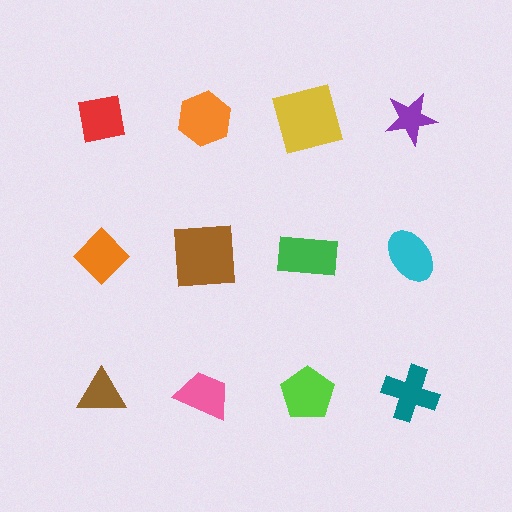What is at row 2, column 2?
A brown square.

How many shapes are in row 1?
4 shapes.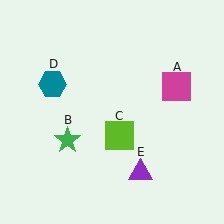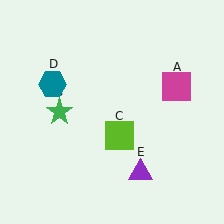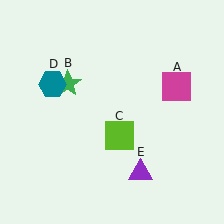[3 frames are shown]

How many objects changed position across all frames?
1 object changed position: green star (object B).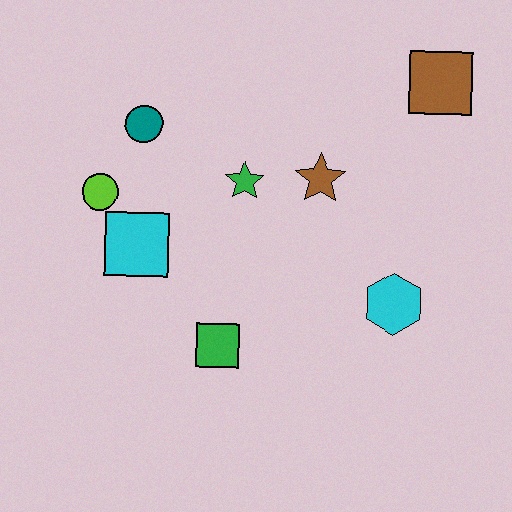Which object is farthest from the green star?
The brown square is farthest from the green star.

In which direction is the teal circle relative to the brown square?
The teal circle is to the left of the brown square.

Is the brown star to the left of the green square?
No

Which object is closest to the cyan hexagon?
The brown star is closest to the cyan hexagon.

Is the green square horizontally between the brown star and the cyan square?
Yes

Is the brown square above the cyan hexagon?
Yes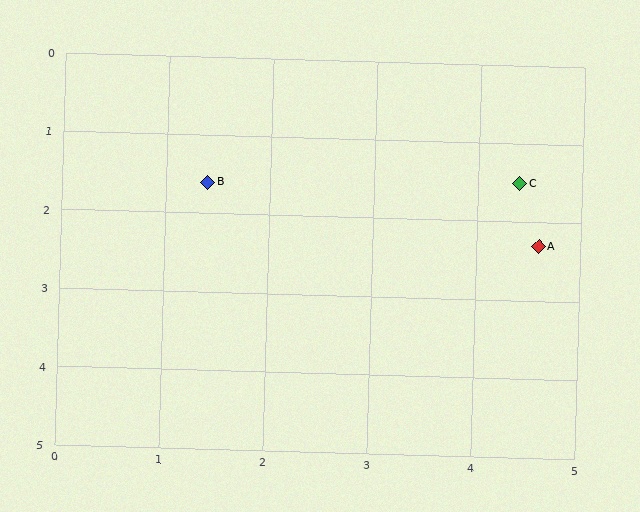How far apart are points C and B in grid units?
Points C and B are about 3.0 grid units apart.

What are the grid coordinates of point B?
Point B is at approximately (1.4, 1.6).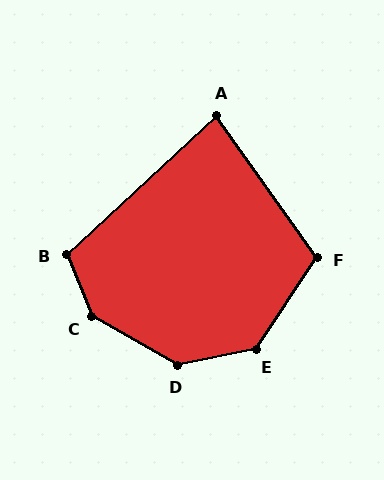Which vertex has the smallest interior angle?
A, at approximately 83 degrees.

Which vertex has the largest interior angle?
C, at approximately 142 degrees.